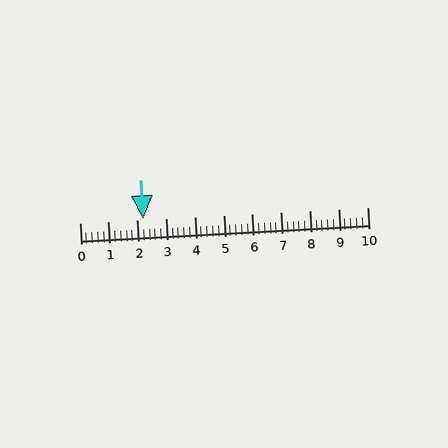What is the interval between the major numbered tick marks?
The major tick marks are spaced 1 units apart.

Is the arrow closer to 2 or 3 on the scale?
The arrow is closer to 2.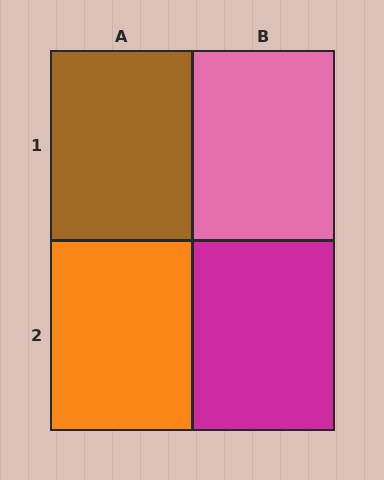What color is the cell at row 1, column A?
Brown.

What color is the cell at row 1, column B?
Pink.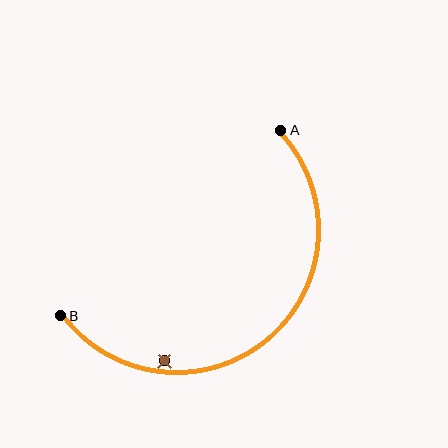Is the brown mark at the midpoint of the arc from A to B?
No — the brown mark does not lie on the arc at all. It sits slightly inside the curve.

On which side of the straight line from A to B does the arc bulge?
The arc bulges below and to the right of the straight line connecting A and B.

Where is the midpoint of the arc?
The arc midpoint is the point on the curve farthest from the straight line joining A and B. It sits below and to the right of that line.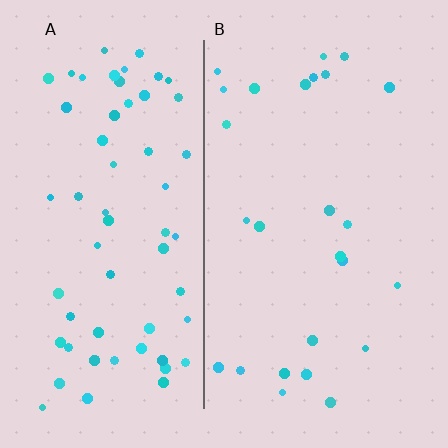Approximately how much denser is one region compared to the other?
Approximately 2.4× — region A over region B.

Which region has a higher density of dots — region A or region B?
A (the left).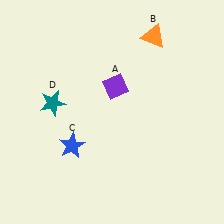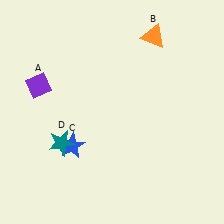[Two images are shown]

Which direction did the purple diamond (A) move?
The purple diamond (A) moved left.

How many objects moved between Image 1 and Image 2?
2 objects moved between the two images.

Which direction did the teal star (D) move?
The teal star (D) moved down.